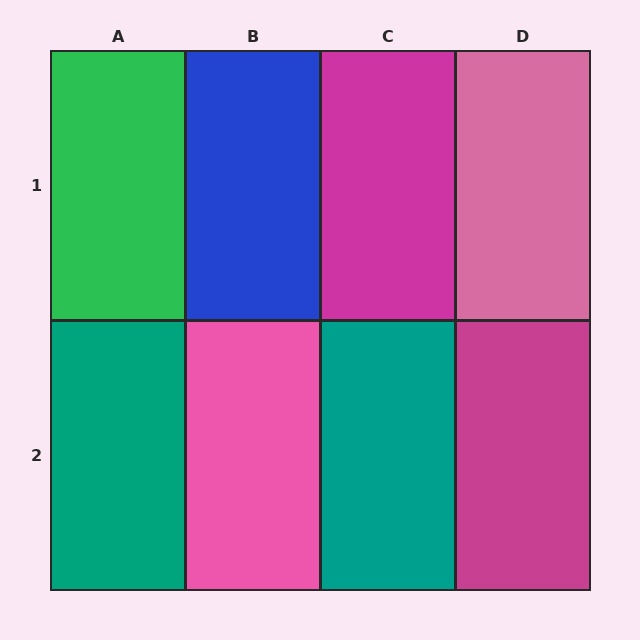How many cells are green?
1 cell is green.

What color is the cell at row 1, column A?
Green.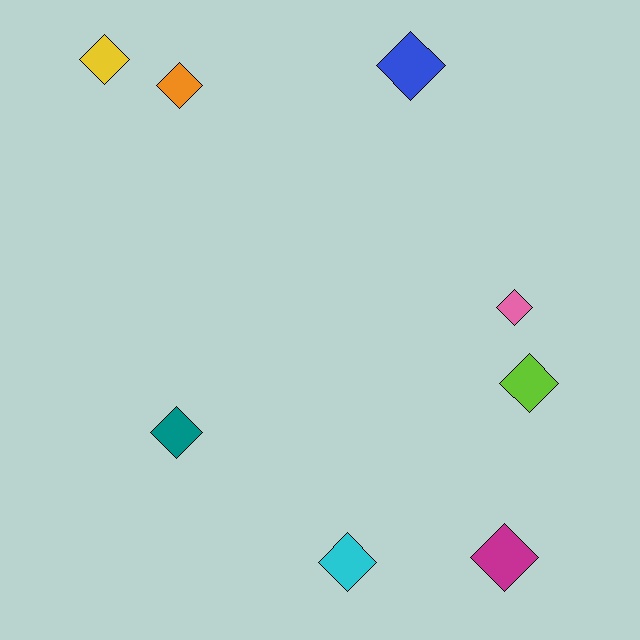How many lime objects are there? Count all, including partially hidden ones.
There is 1 lime object.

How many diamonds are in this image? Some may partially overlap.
There are 8 diamonds.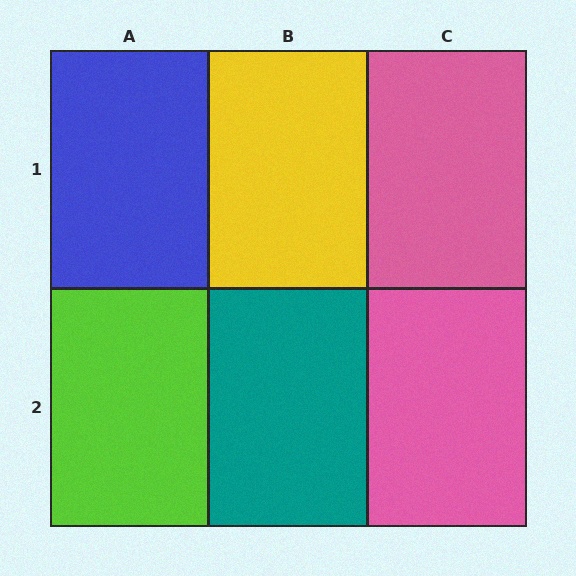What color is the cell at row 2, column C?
Pink.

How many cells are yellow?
1 cell is yellow.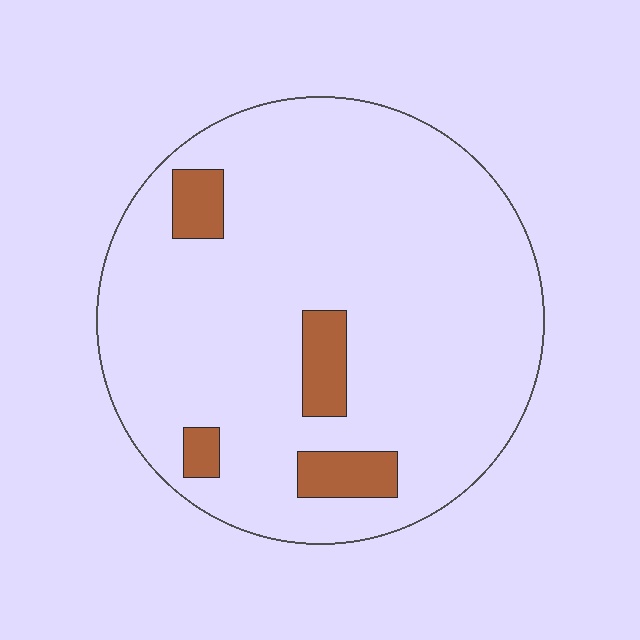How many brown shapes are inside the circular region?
4.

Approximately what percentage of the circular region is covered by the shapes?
Approximately 10%.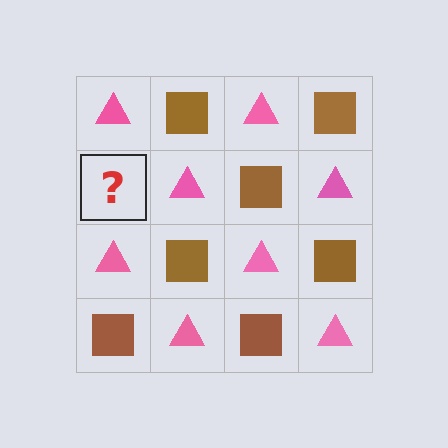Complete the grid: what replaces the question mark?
The question mark should be replaced with a brown square.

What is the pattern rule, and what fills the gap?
The rule is that it alternates pink triangle and brown square in a checkerboard pattern. The gap should be filled with a brown square.